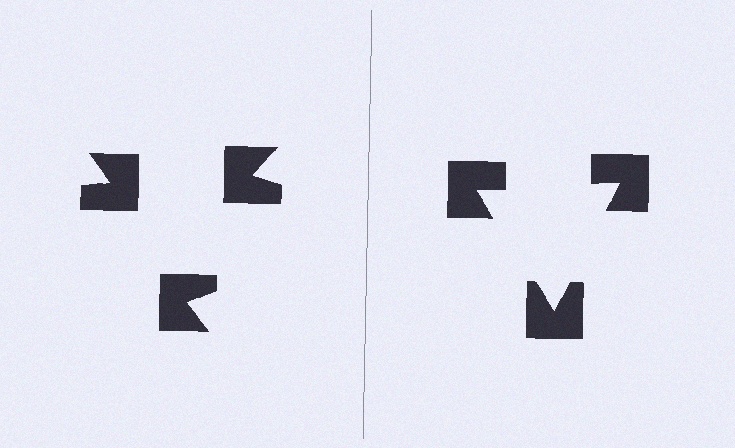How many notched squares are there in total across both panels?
6 — 3 on each side.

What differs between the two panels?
The notched squares are positioned identically on both sides; only the wedge orientations differ. On the right they align to a triangle; on the left they are misaligned.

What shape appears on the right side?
An illusory triangle.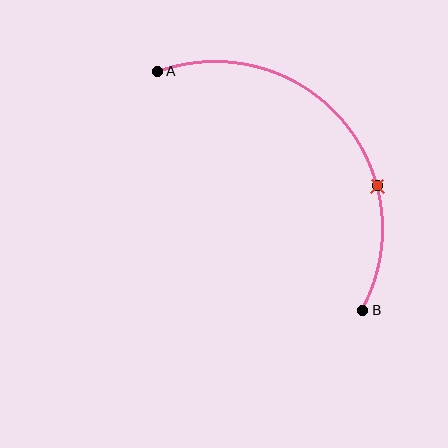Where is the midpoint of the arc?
The arc midpoint is the point on the curve farthest from the straight line joining A and B. It sits above and to the right of that line.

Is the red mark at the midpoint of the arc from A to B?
No. The red mark lies on the arc but is closer to endpoint B. The arc midpoint would be at the point on the curve equidistant along the arc from both A and B.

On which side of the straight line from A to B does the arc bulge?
The arc bulges above and to the right of the straight line connecting A and B.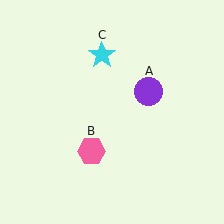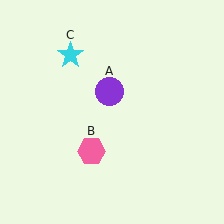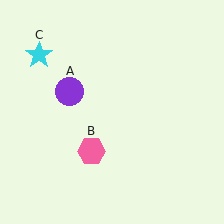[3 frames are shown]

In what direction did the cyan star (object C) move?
The cyan star (object C) moved left.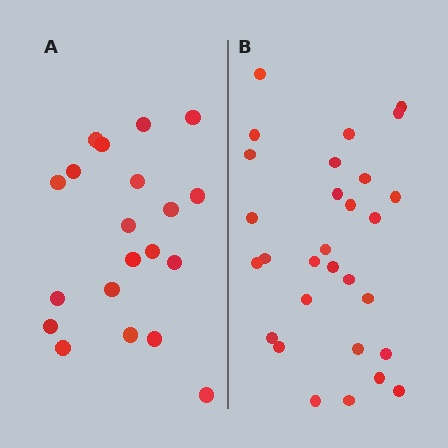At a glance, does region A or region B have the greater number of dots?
Region B (the right region) has more dots.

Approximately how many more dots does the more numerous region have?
Region B has roughly 8 or so more dots than region A.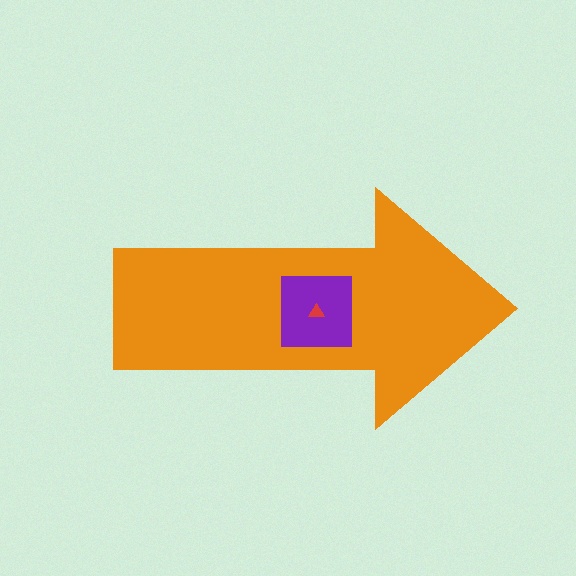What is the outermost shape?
The orange arrow.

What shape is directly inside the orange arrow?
The purple square.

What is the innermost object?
The red triangle.